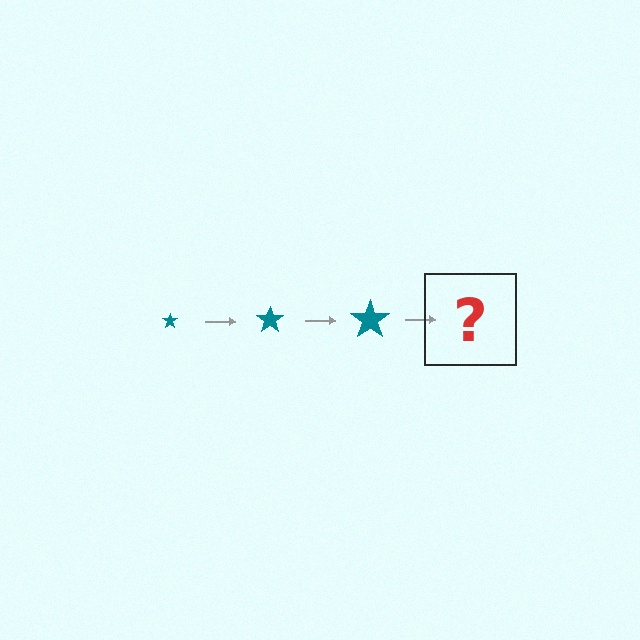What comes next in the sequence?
The next element should be a teal star, larger than the previous one.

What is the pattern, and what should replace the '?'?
The pattern is that the star gets progressively larger each step. The '?' should be a teal star, larger than the previous one.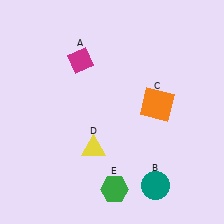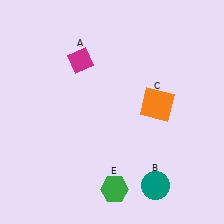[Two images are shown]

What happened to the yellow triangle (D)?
The yellow triangle (D) was removed in Image 2. It was in the bottom-left area of Image 1.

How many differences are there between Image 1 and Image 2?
There is 1 difference between the two images.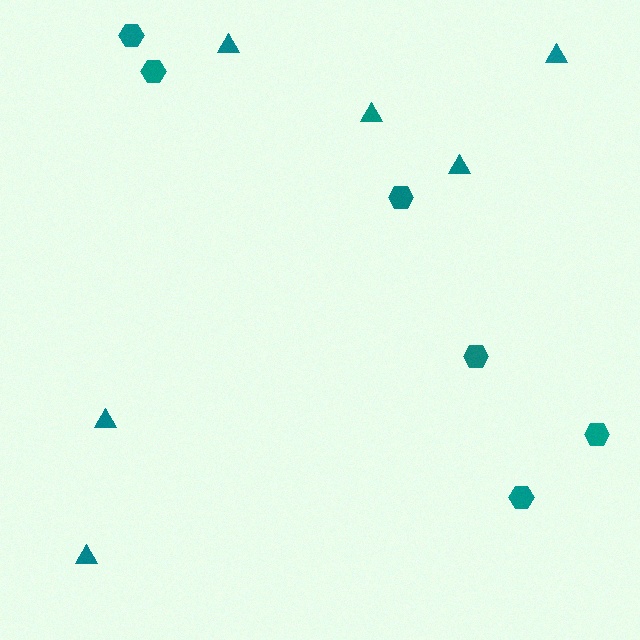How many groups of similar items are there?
There are 2 groups: one group of hexagons (6) and one group of triangles (6).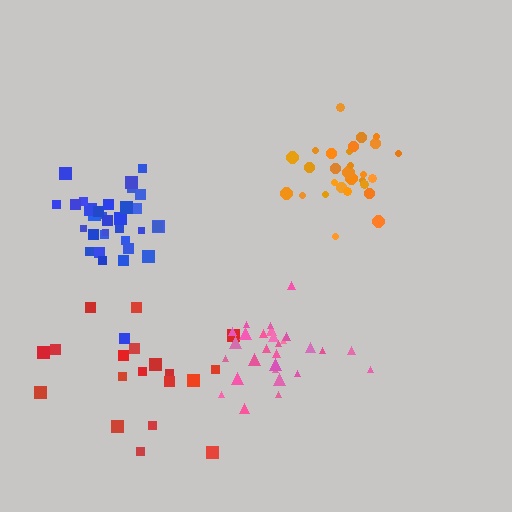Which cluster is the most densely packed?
Blue.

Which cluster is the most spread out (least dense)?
Red.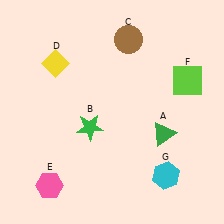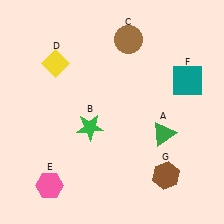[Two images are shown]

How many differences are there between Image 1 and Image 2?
There are 2 differences between the two images.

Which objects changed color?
F changed from lime to teal. G changed from cyan to brown.